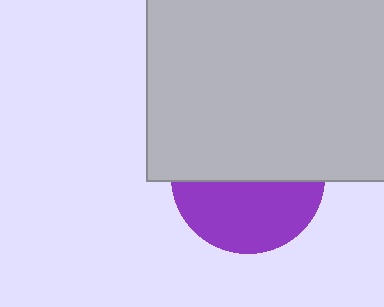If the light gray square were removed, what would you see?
You would see the complete purple circle.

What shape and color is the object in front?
The object in front is a light gray square.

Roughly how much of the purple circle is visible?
About half of it is visible (roughly 46%).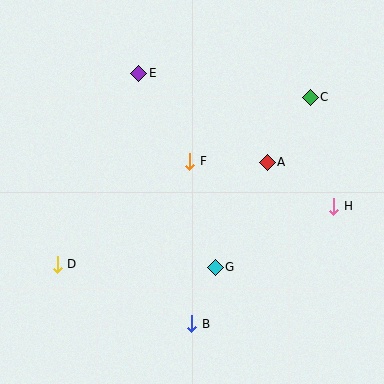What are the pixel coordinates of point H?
Point H is at (334, 206).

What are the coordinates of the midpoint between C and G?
The midpoint between C and G is at (263, 182).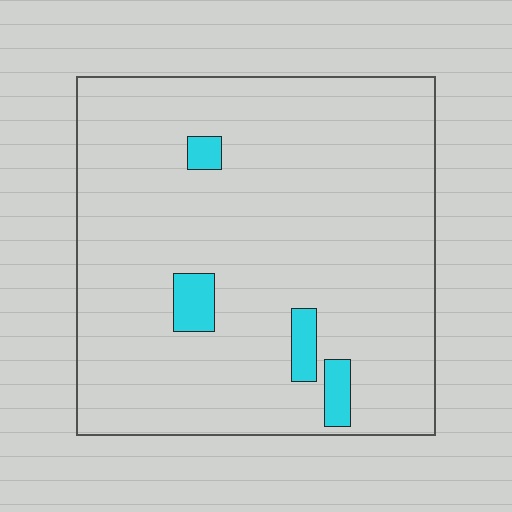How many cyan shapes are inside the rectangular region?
4.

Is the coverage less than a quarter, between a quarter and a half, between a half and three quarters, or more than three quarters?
Less than a quarter.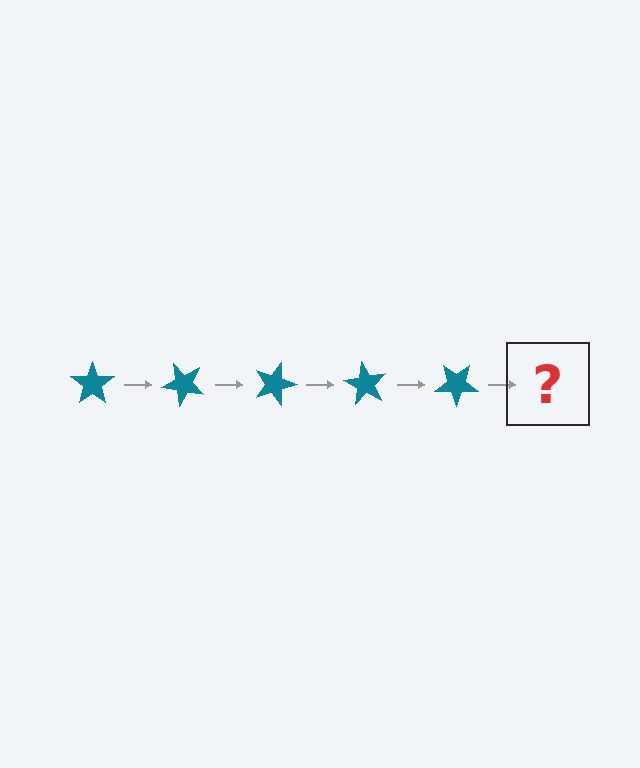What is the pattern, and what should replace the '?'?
The pattern is that the star rotates 45 degrees each step. The '?' should be a teal star rotated 225 degrees.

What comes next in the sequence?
The next element should be a teal star rotated 225 degrees.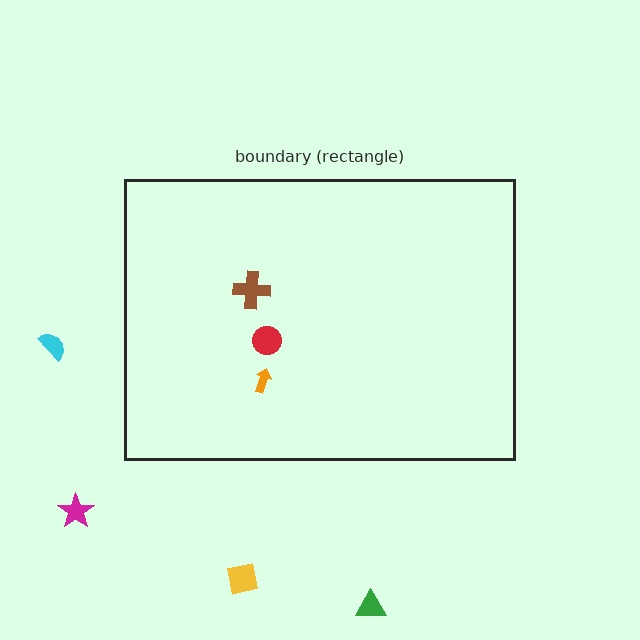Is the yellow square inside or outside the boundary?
Outside.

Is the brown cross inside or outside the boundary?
Inside.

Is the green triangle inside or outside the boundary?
Outside.